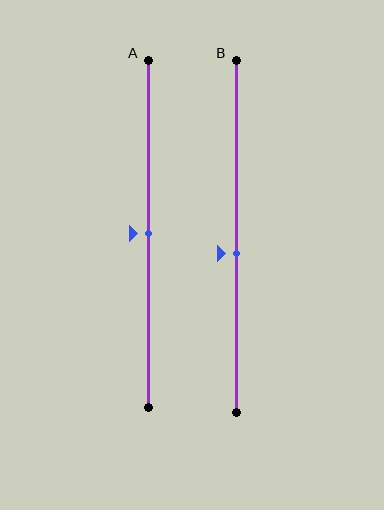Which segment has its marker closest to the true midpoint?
Segment A has its marker closest to the true midpoint.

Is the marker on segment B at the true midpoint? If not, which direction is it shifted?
No, the marker on segment B is shifted downward by about 5% of the segment length.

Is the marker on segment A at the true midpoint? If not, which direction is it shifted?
Yes, the marker on segment A is at the true midpoint.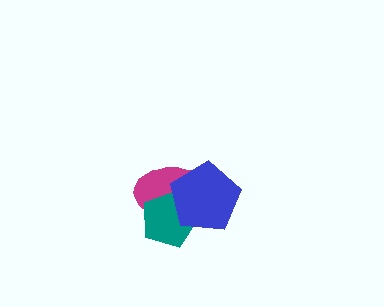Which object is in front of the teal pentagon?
The blue pentagon is in front of the teal pentagon.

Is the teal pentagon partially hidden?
Yes, it is partially covered by another shape.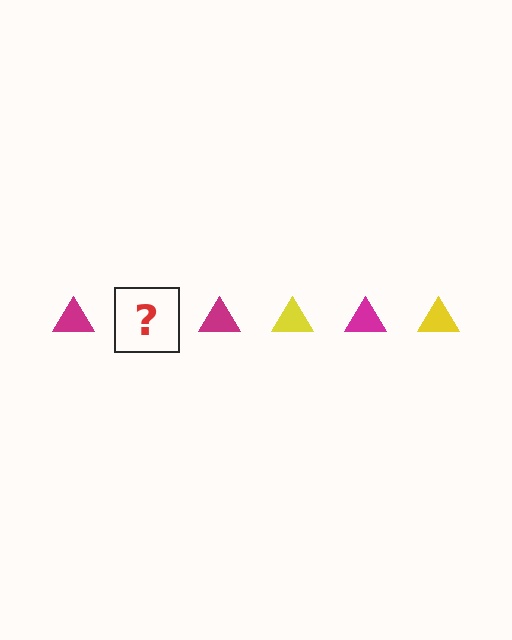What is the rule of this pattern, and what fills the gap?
The rule is that the pattern cycles through magenta, yellow triangles. The gap should be filled with a yellow triangle.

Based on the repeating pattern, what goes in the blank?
The blank should be a yellow triangle.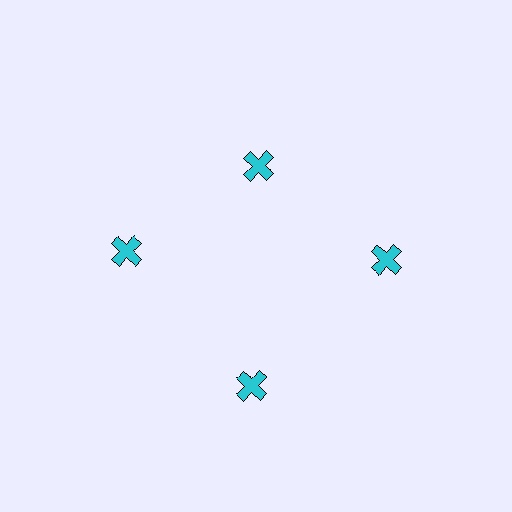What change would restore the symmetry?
The symmetry would be restored by moving it outward, back onto the ring so that all 4 crosses sit at equal angles and equal distance from the center.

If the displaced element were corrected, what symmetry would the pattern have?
It would have 4-fold rotational symmetry — the pattern would map onto itself every 90 degrees.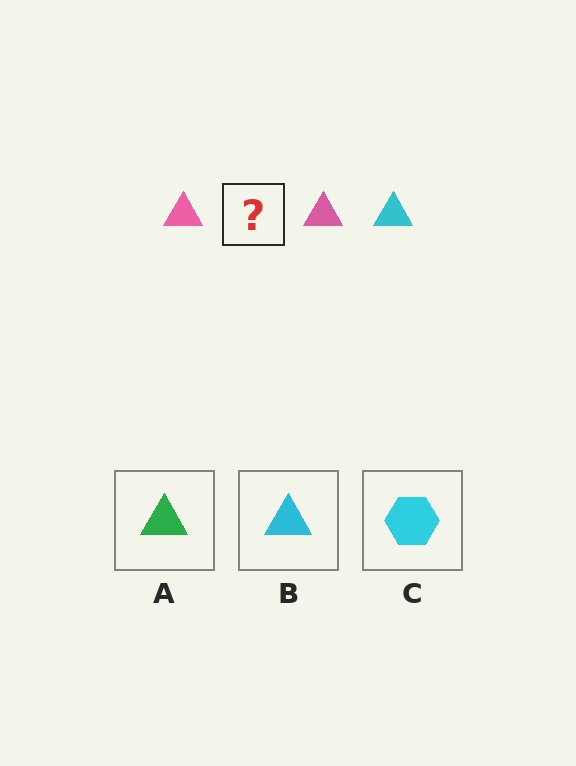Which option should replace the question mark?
Option B.